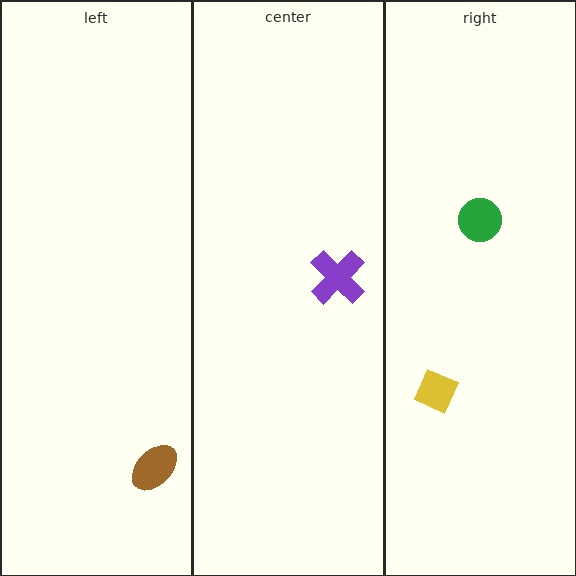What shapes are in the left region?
The brown ellipse.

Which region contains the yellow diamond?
The right region.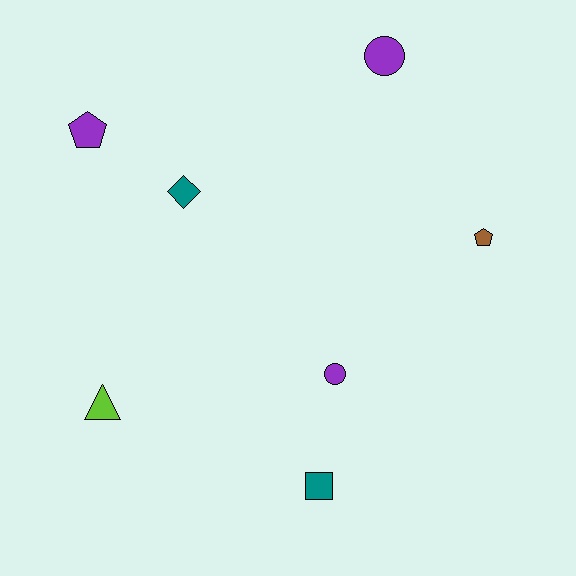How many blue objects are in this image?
There are no blue objects.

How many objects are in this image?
There are 7 objects.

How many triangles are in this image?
There is 1 triangle.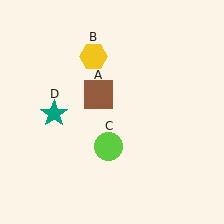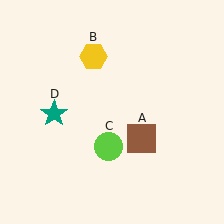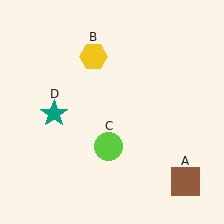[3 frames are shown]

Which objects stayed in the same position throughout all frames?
Yellow hexagon (object B) and lime circle (object C) and teal star (object D) remained stationary.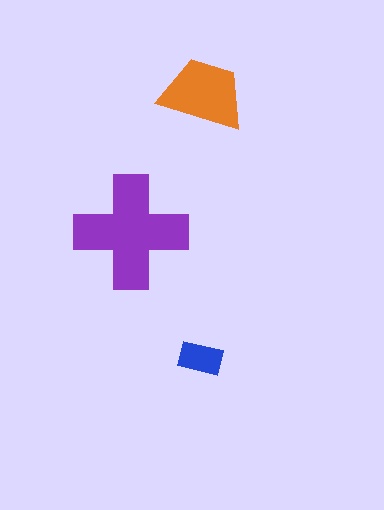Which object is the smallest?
The blue rectangle.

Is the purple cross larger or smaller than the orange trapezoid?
Larger.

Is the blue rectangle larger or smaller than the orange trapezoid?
Smaller.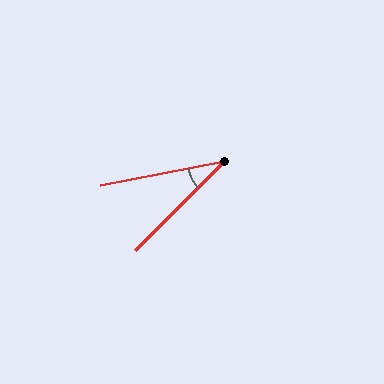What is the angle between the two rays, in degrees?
Approximately 34 degrees.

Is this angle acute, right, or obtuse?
It is acute.